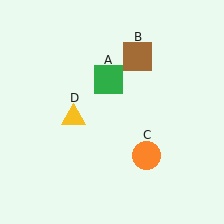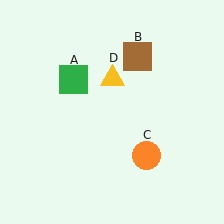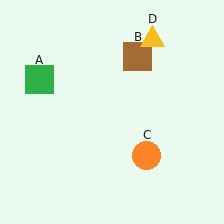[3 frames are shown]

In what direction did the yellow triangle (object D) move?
The yellow triangle (object D) moved up and to the right.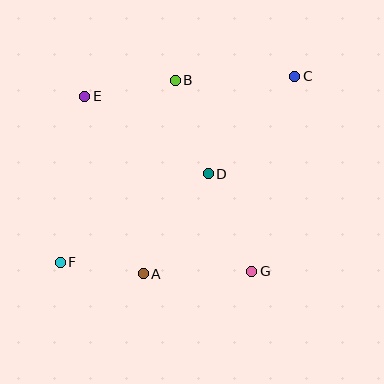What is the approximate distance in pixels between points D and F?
The distance between D and F is approximately 173 pixels.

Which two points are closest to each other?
Points A and F are closest to each other.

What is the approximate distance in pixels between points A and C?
The distance between A and C is approximately 249 pixels.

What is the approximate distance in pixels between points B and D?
The distance between B and D is approximately 99 pixels.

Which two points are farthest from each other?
Points C and F are farthest from each other.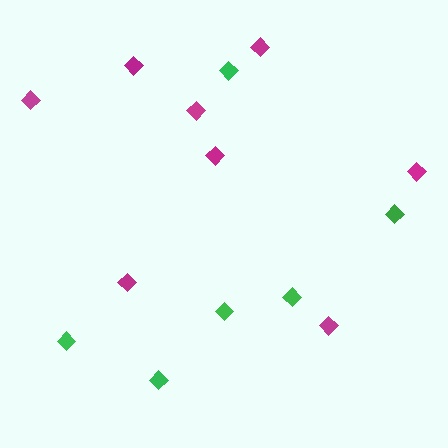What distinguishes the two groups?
There are 2 groups: one group of magenta diamonds (8) and one group of green diamonds (6).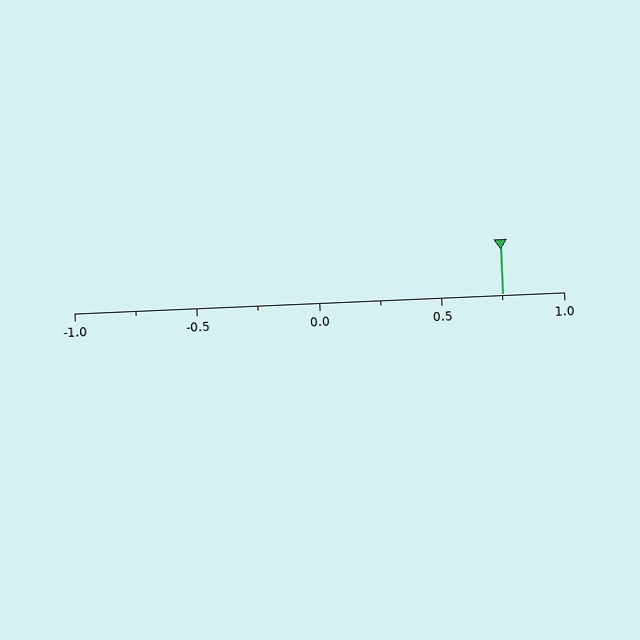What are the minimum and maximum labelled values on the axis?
The axis runs from -1.0 to 1.0.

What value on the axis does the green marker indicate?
The marker indicates approximately 0.75.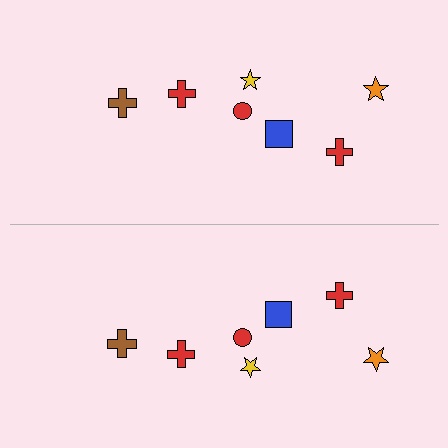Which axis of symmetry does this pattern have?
The pattern has a horizontal axis of symmetry running through the center of the image.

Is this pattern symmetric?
Yes, this pattern has bilateral (reflection) symmetry.